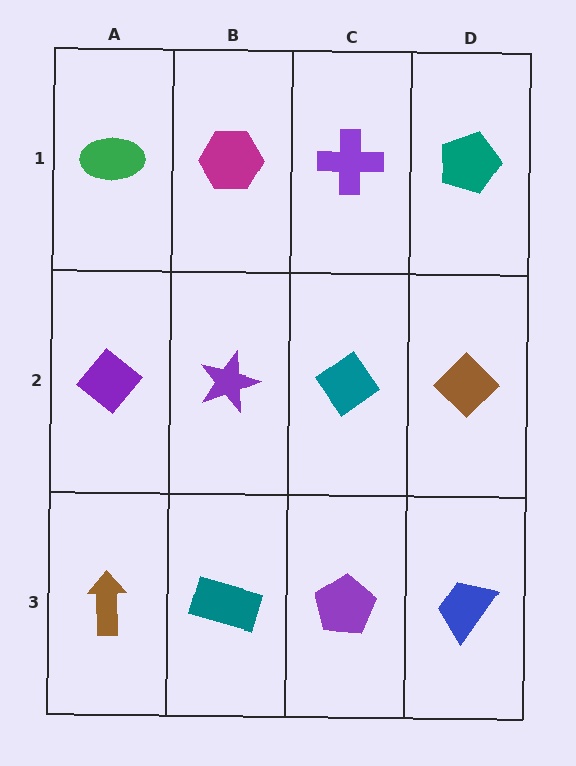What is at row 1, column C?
A purple cross.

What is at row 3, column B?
A teal rectangle.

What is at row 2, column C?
A teal diamond.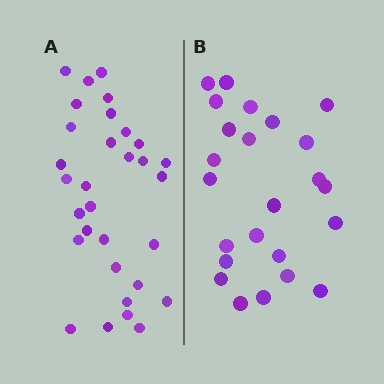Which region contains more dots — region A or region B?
Region A (the left region) has more dots.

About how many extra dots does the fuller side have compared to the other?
Region A has roughly 8 or so more dots than region B.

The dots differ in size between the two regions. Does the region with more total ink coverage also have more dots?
No. Region B has more total ink coverage because its dots are larger, but region A actually contains more individual dots. Total area can be misleading — the number of items is what matters here.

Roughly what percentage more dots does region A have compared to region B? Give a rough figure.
About 30% more.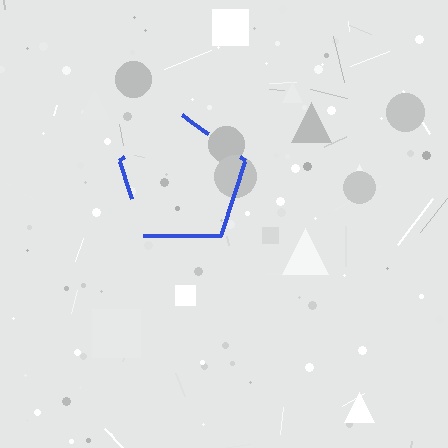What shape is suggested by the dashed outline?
The dashed outline suggests a pentagon.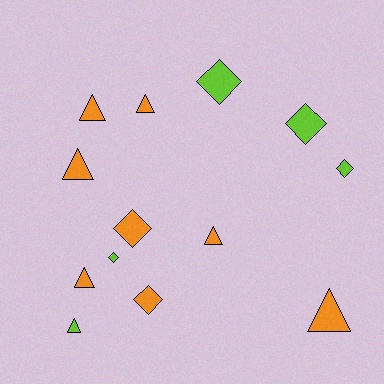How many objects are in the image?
There are 13 objects.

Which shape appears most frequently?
Triangle, with 7 objects.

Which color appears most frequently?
Orange, with 8 objects.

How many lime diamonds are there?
There are 4 lime diamonds.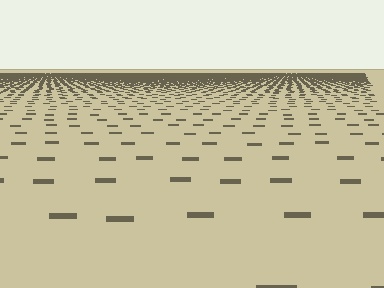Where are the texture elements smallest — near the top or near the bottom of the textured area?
Near the top.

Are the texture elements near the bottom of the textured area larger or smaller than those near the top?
Larger. Near the bottom, elements are closer to the viewer and appear at a bigger on-screen size.